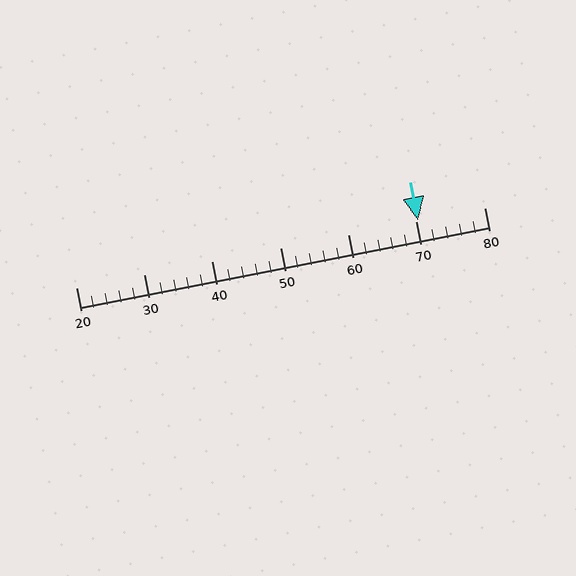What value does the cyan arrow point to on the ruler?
The cyan arrow points to approximately 70.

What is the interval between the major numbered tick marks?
The major tick marks are spaced 10 units apart.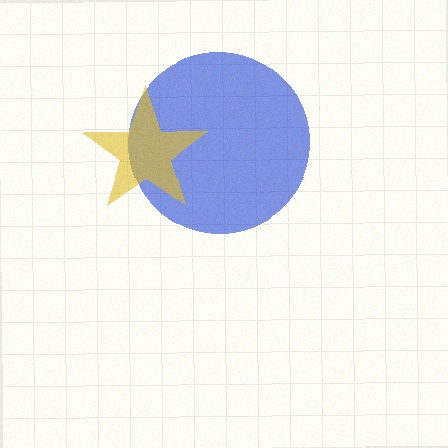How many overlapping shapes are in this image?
There are 2 overlapping shapes in the image.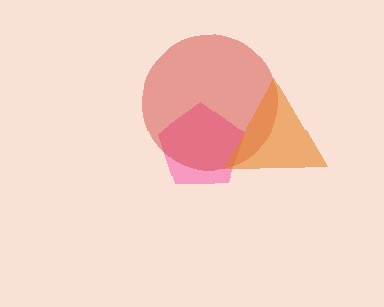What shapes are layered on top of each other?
The layered shapes are: a pink pentagon, a red circle, an orange triangle.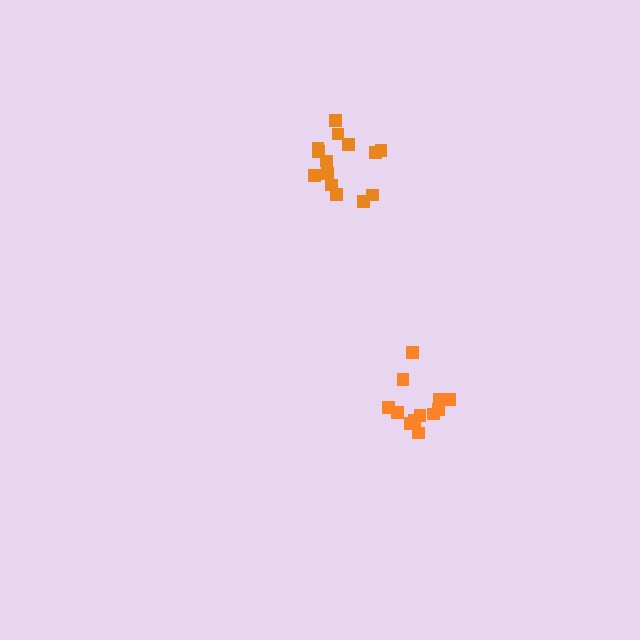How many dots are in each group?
Group 1: 14 dots, Group 2: 12 dots (26 total).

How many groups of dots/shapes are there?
There are 2 groups.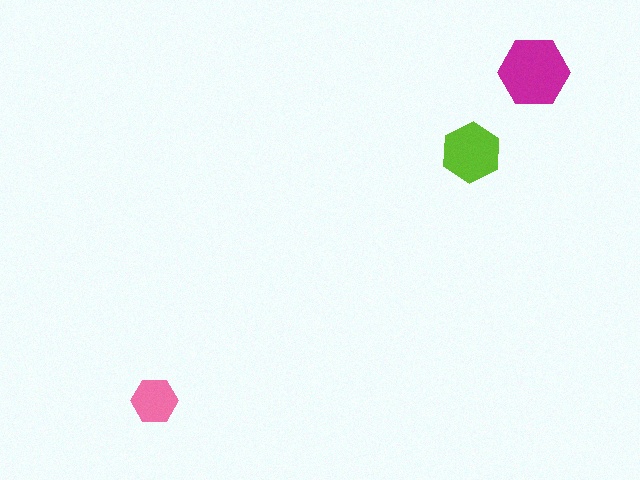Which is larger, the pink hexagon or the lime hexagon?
The lime one.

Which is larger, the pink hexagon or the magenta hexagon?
The magenta one.